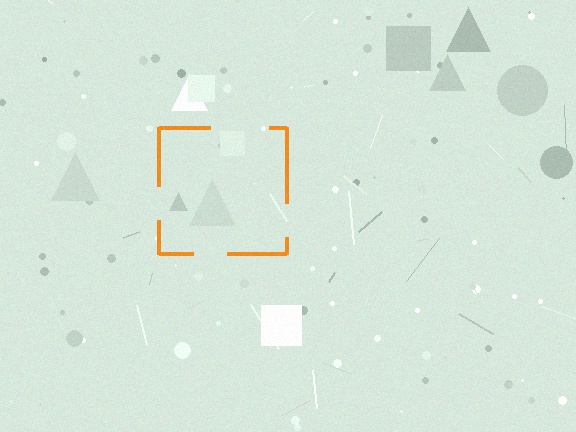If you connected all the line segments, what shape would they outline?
They would outline a square.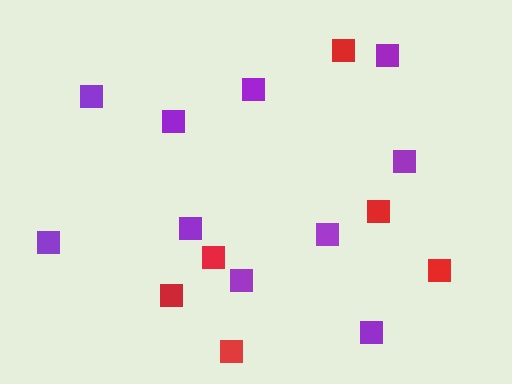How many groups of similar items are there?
There are 2 groups: one group of purple squares (10) and one group of red squares (6).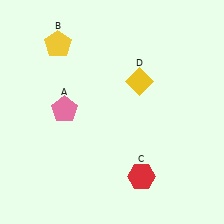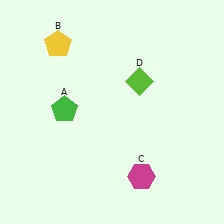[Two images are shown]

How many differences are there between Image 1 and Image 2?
There are 3 differences between the two images.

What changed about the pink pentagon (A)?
In Image 1, A is pink. In Image 2, it changed to green.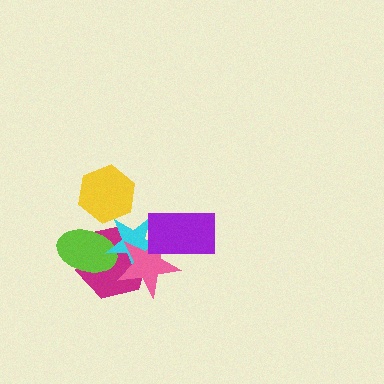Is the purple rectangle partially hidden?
No, no other shape covers it.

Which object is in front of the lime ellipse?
The cyan star is in front of the lime ellipse.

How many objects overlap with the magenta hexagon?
3 objects overlap with the magenta hexagon.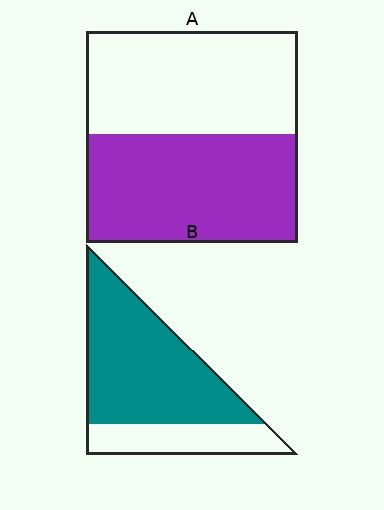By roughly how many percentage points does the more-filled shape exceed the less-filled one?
By roughly 20 percentage points (B over A).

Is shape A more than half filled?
Roughly half.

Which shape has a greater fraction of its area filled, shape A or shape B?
Shape B.